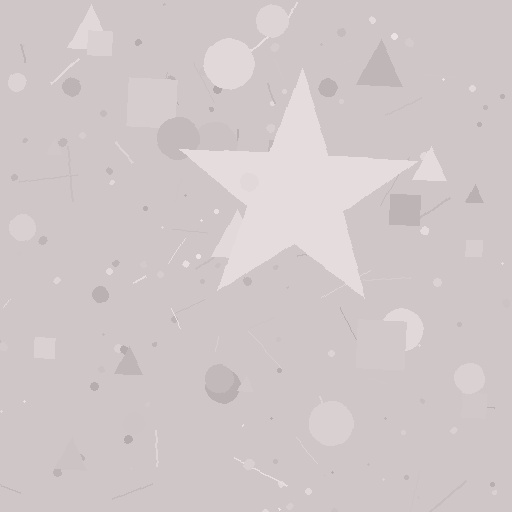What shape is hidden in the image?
A star is hidden in the image.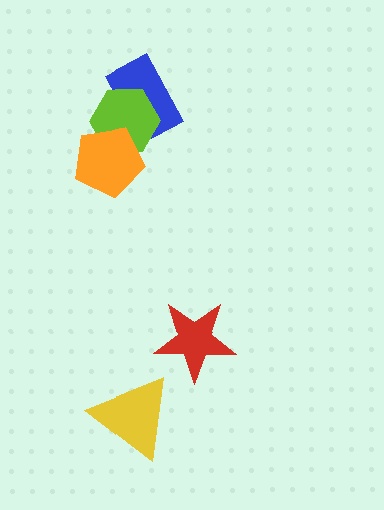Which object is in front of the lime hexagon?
The orange pentagon is in front of the lime hexagon.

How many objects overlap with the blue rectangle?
1 object overlaps with the blue rectangle.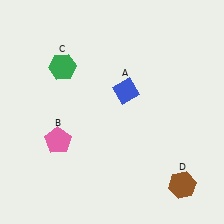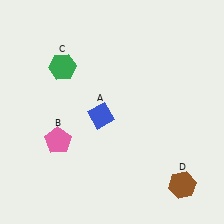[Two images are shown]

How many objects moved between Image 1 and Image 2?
1 object moved between the two images.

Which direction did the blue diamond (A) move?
The blue diamond (A) moved left.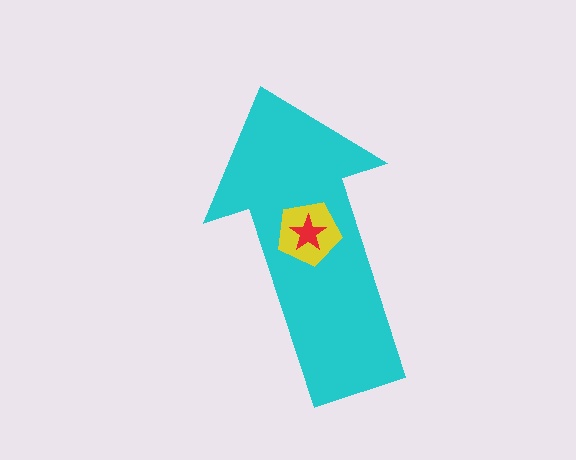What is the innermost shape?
The red star.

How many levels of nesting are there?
3.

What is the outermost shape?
The cyan arrow.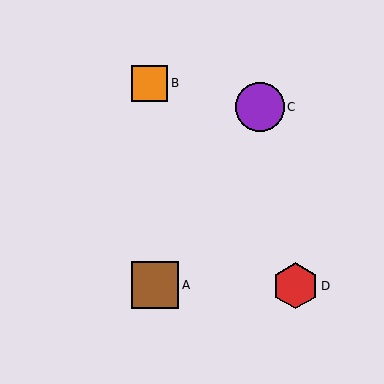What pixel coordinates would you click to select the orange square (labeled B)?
Click at (149, 83) to select the orange square B.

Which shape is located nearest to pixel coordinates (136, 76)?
The orange square (labeled B) at (149, 83) is nearest to that location.